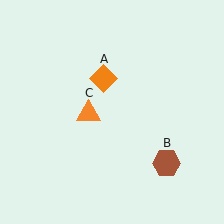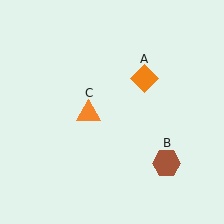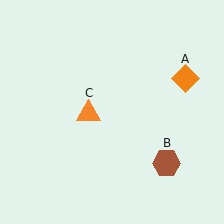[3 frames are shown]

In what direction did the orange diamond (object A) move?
The orange diamond (object A) moved right.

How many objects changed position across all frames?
1 object changed position: orange diamond (object A).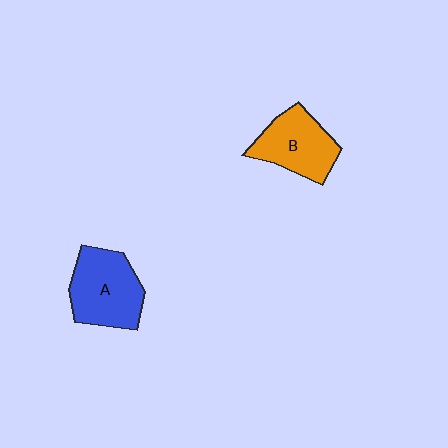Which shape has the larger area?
Shape A (blue).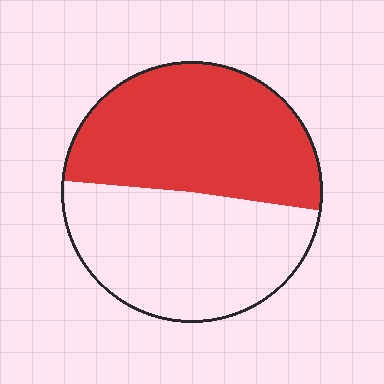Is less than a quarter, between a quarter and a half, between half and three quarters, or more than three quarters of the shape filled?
Between half and three quarters.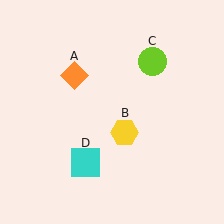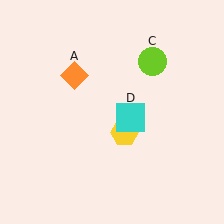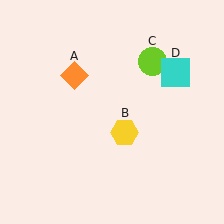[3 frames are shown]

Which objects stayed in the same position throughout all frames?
Orange diamond (object A) and yellow hexagon (object B) and lime circle (object C) remained stationary.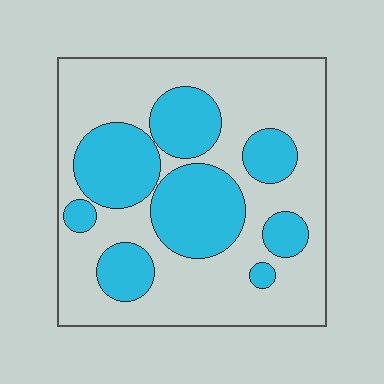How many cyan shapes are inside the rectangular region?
8.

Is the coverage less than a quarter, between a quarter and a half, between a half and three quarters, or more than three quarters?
Between a quarter and a half.